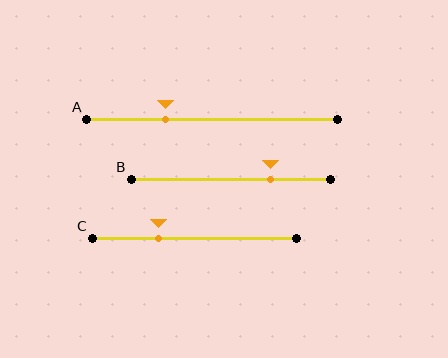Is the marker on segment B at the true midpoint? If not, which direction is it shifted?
No, the marker on segment B is shifted to the right by about 20% of the segment length.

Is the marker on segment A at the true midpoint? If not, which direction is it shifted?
No, the marker on segment A is shifted to the left by about 19% of the segment length.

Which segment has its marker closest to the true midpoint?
Segment C has its marker closest to the true midpoint.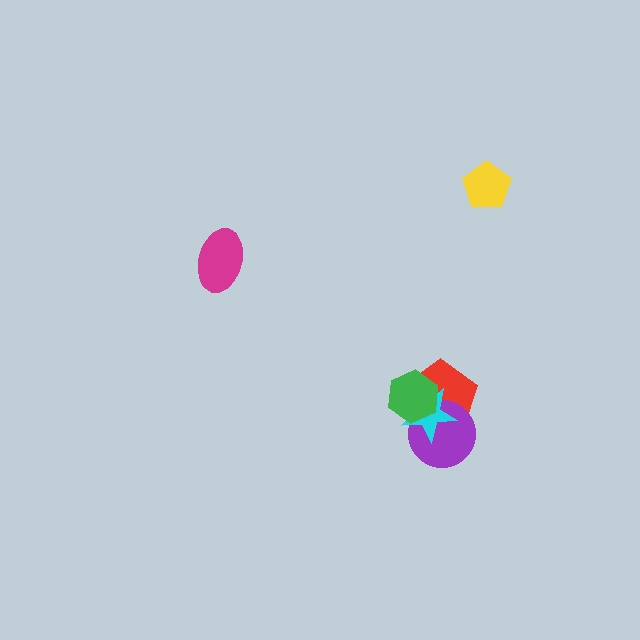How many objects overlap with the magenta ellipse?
0 objects overlap with the magenta ellipse.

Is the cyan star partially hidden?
Yes, it is partially covered by another shape.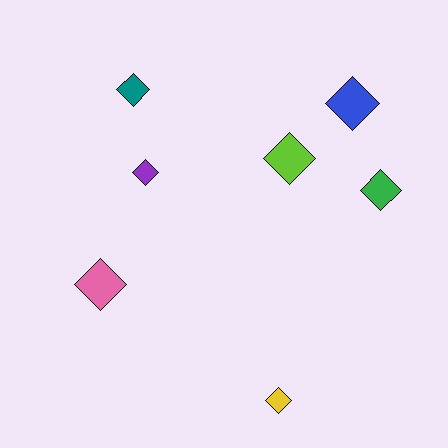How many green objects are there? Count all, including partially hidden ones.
There is 1 green object.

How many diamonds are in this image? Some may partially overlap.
There are 7 diamonds.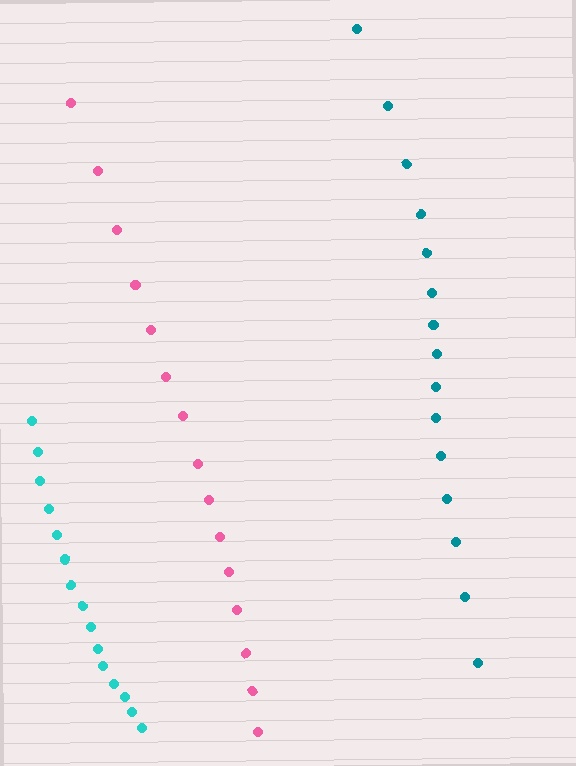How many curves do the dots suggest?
There are 3 distinct paths.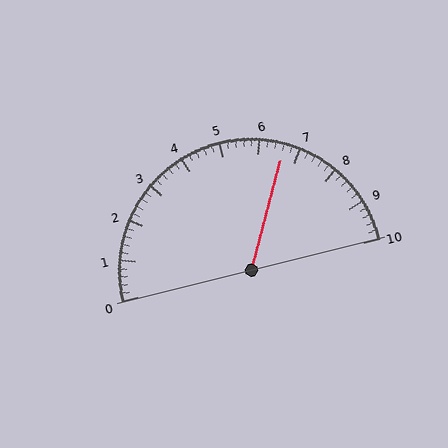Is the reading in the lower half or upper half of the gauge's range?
The reading is in the upper half of the range (0 to 10).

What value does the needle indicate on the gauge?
The needle indicates approximately 6.6.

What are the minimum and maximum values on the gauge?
The gauge ranges from 0 to 10.